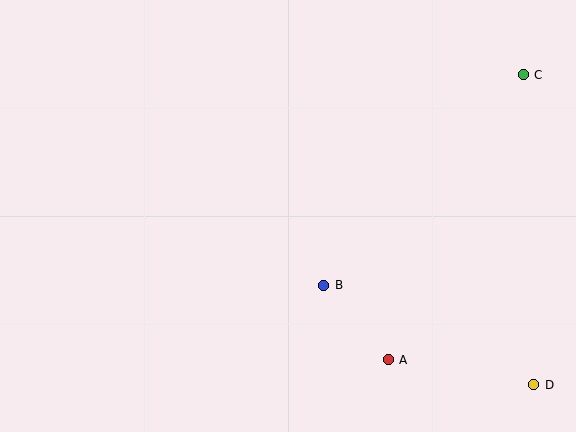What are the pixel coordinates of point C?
Point C is at (523, 75).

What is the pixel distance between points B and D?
The distance between B and D is 232 pixels.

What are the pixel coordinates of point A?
Point A is at (388, 360).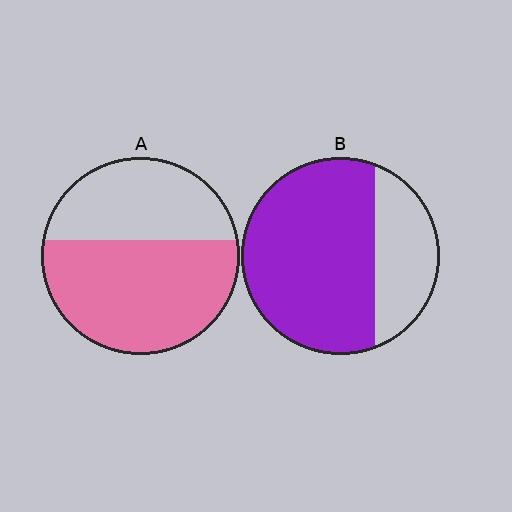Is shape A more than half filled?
Yes.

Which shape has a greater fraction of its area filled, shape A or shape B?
Shape B.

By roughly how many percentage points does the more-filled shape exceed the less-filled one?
By roughly 10 percentage points (B over A).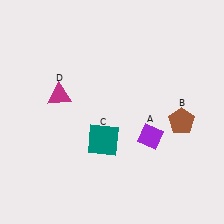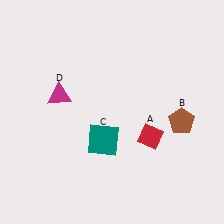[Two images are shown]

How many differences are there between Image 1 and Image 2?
There is 1 difference between the two images.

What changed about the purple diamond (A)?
In Image 1, A is purple. In Image 2, it changed to red.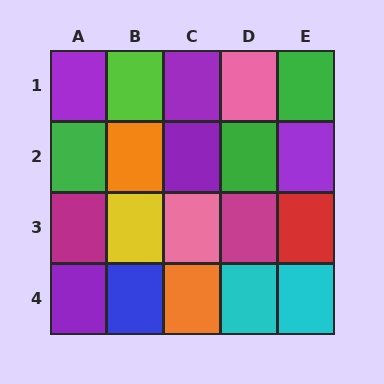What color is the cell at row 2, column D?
Green.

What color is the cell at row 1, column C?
Purple.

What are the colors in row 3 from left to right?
Magenta, yellow, pink, magenta, red.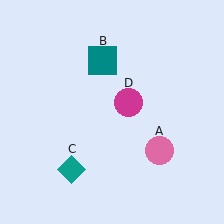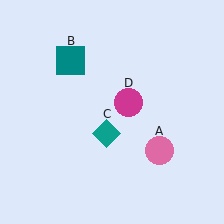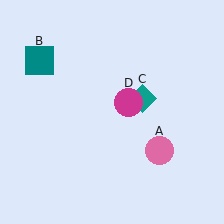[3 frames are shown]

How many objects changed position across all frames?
2 objects changed position: teal square (object B), teal diamond (object C).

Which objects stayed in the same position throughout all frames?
Pink circle (object A) and magenta circle (object D) remained stationary.